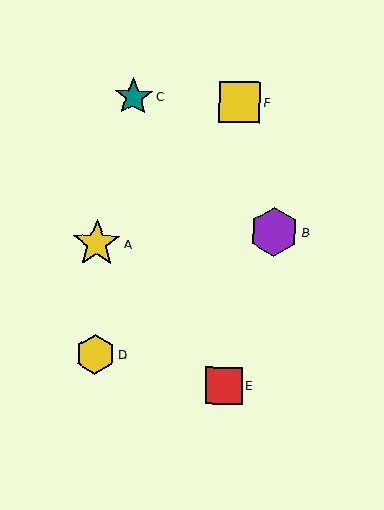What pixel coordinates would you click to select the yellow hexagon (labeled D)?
Click at (95, 355) to select the yellow hexagon D.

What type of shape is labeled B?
Shape B is a purple hexagon.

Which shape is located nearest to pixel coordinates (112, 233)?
The yellow star (labeled A) at (97, 243) is nearest to that location.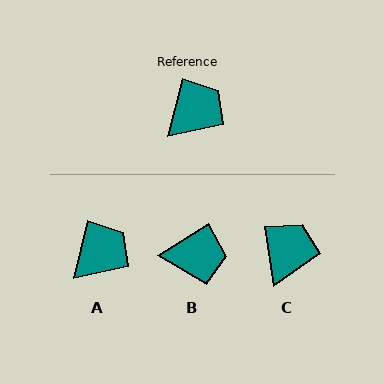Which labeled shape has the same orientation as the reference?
A.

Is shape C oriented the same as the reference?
No, it is off by about 22 degrees.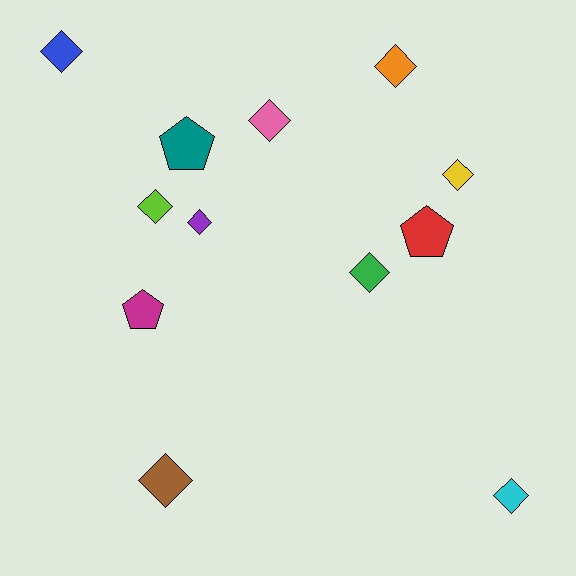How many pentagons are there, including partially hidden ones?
There are 3 pentagons.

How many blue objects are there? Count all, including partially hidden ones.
There is 1 blue object.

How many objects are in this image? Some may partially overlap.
There are 12 objects.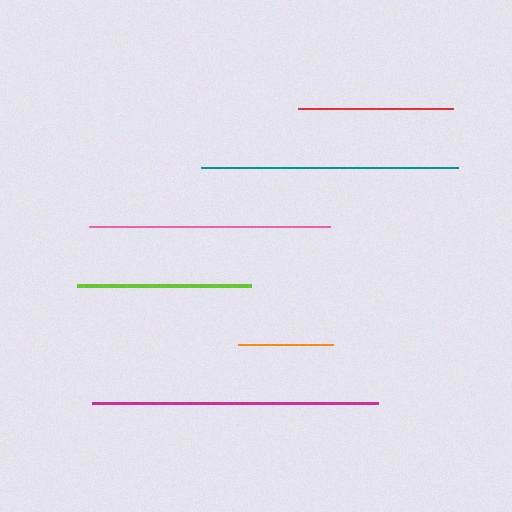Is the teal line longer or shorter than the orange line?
The teal line is longer than the orange line.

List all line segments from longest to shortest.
From longest to shortest: magenta, teal, pink, lime, red, orange.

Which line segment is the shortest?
The orange line is the shortest at approximately 94 pixels.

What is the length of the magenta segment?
The magenta segment is approximately 286 pixels long.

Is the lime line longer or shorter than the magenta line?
The magenta line is longer than the lime line.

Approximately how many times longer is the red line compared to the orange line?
The red line is approximately 1.6 times the length of the orange line.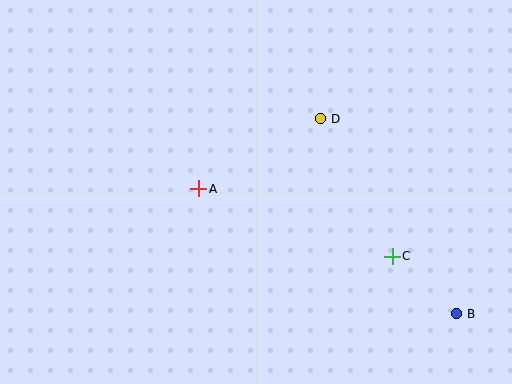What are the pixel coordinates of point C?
Point C is at (392, 256).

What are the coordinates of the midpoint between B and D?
The midpoint between B and D is at (389, 216).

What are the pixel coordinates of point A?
Point A is at (199, 189).